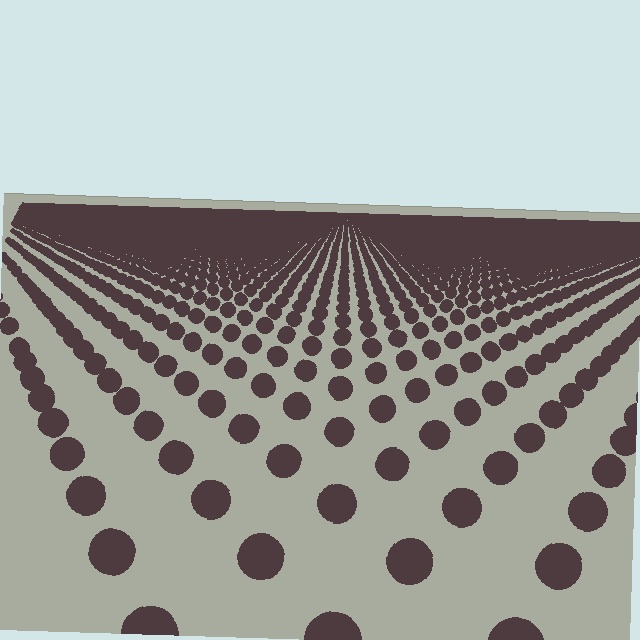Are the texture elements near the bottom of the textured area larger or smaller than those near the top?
Larger. Near the bottom, elements are closer to the viewer and appear at a bigger on-screen size.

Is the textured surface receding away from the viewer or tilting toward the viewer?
The surface is receding away from the viewer. Texture elements get smaller and denser toward the top.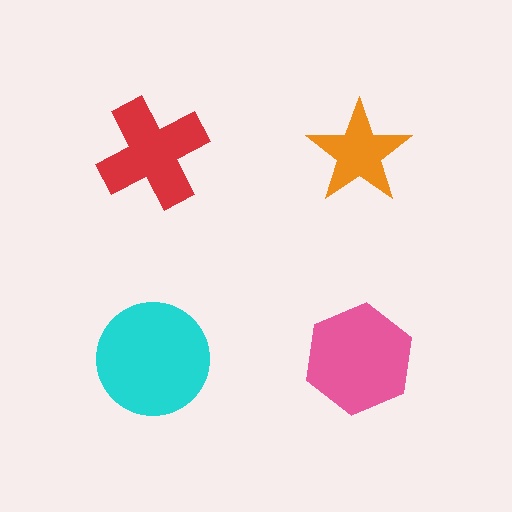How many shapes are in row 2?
2 shapes.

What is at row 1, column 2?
An orange star.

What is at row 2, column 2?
A pink hexagon.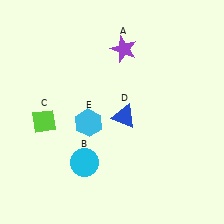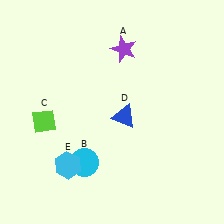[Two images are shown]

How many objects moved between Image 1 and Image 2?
1 object moved between the two images.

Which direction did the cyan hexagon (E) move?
The cyan hexagon (E) moved down.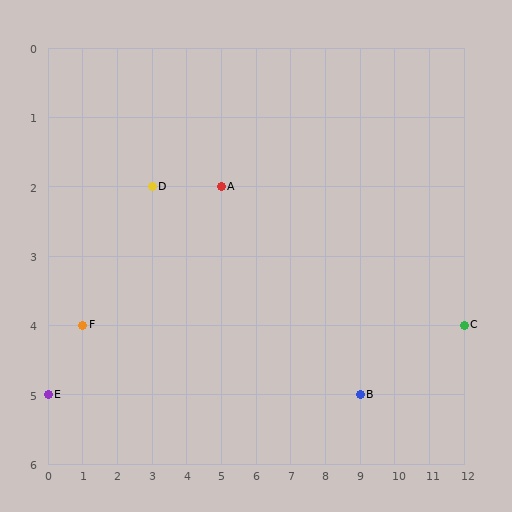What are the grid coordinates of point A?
Point A is at grid coordinates (5, 2).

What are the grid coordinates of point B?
Point B is at grid coordinates (9, 5).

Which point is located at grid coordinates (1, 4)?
Point F is at (1, 4).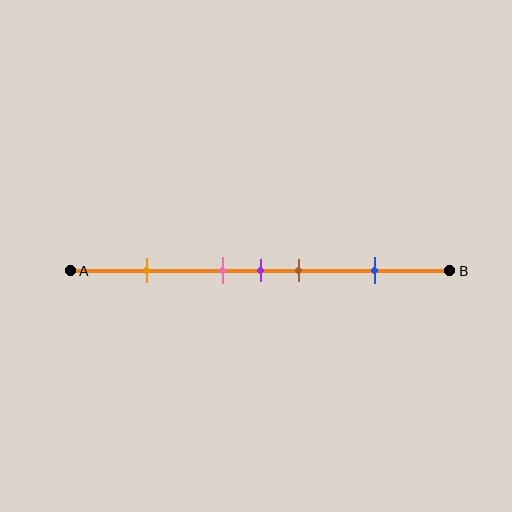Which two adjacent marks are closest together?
The pink and purple marks are the closest adjacent pair.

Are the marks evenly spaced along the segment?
No, the marks are not evenly spaced.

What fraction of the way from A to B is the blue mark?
The blue mark is approximately 80% (0.8) of the way from A to B.